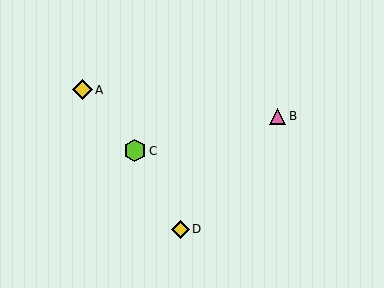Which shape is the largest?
The lime hexagon (labeled C) is the largest.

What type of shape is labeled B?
Shape B is a pink triangle.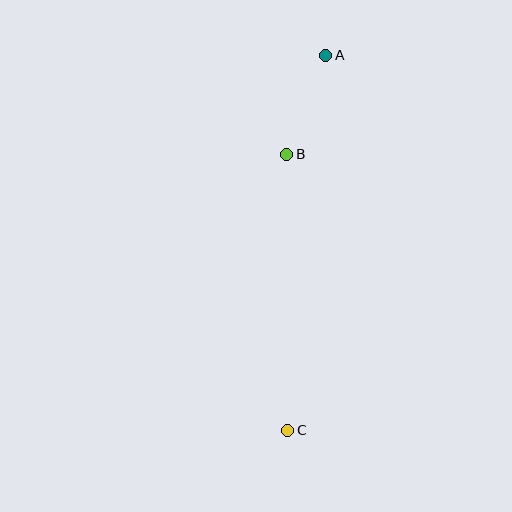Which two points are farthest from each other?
Points A and C are farthest from each other.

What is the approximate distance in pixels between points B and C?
The distance between B and C is approximately 276 pixels.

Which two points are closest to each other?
Points A and B are closest to each other.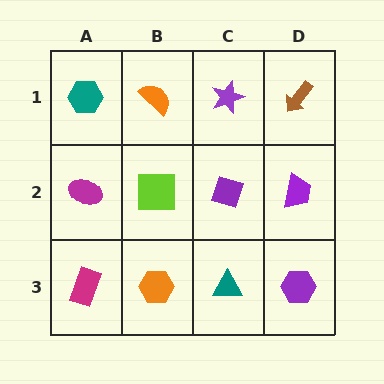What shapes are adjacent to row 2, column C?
A purple star (row 1, column C), a teal triangle (row 3, column C), a lime square (row 2, column B), a purple trapezoid (row 2, column D).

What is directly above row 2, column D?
A brown arrow.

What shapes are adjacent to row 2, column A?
A teal hexagon (row 1, column A), a magenta rectangle (row 3, column A), a lime square (row 2, column B).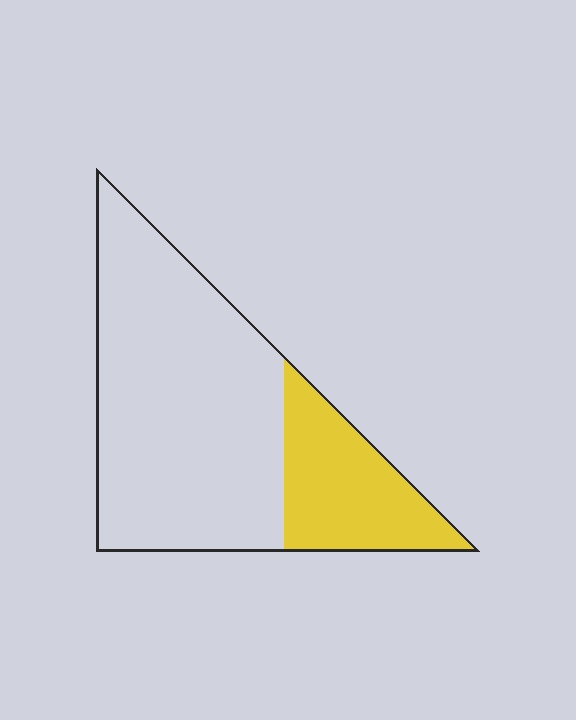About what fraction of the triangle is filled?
About one quarter (1/4).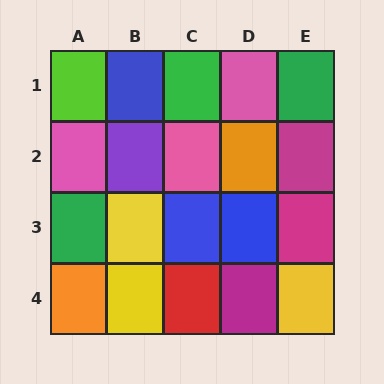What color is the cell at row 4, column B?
Yellow.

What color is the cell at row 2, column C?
Pink.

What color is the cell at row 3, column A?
Green.